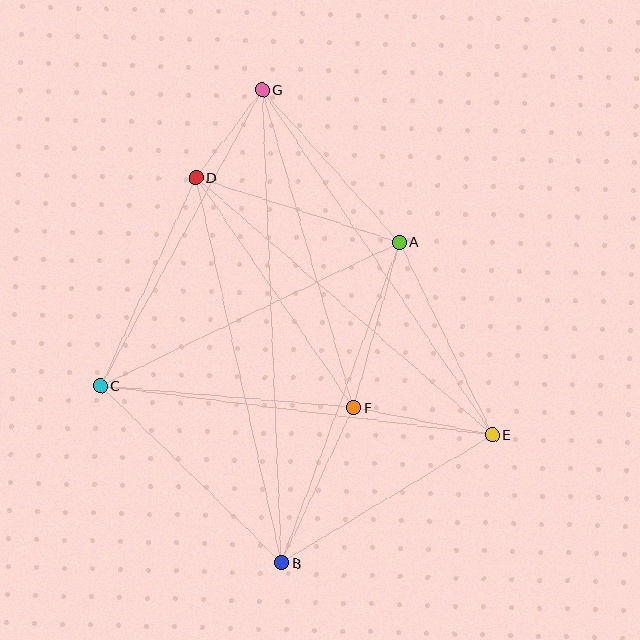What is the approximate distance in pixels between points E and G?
The distance between E and G is approximately 415 pixels.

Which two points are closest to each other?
Points D and G are closest to each other.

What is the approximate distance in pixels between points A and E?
The distance between A and E is approximately 214 pixels.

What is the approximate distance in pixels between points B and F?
The distance between B and F is approximately 171 pixels.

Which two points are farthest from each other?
Points B and G are farthest from each other.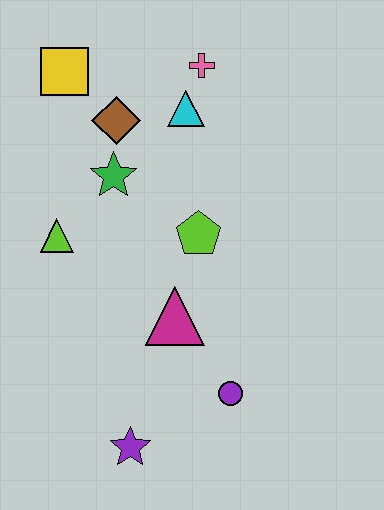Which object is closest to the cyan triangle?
The pink cross is closest to the cyan triangle.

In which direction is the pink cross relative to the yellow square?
The pink cross is to the right of the yellow square.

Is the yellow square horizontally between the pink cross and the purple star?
No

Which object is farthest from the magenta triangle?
The yellow square is farthest from the magenta triangle.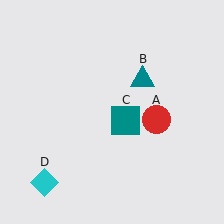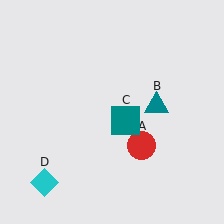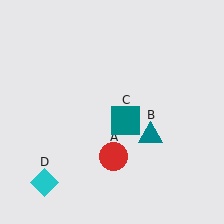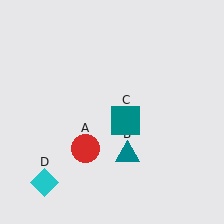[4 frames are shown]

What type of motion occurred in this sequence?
The red circle (object A), teal triangle (object B) rotated clockwise around the center of the scene.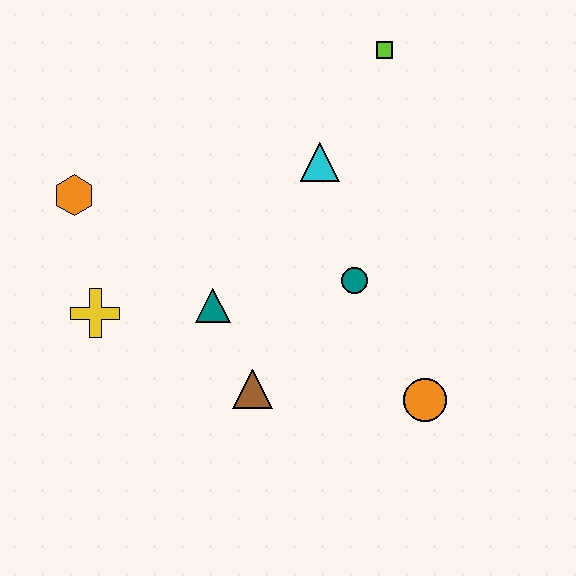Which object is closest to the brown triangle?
The teal triangle is closest to the brown triangle.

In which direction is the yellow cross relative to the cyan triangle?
The yellow cross is to the left of the cyan triangle.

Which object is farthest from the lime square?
The yellow cross is farthest from the lime square.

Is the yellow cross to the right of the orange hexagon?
Yes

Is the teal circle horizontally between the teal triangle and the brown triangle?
No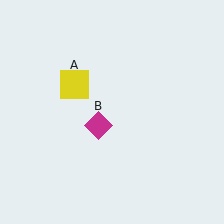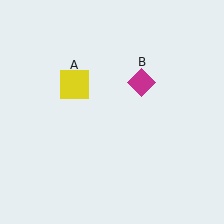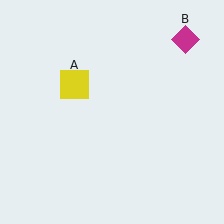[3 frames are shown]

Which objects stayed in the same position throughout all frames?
Yellow square (object A) remained stationary.